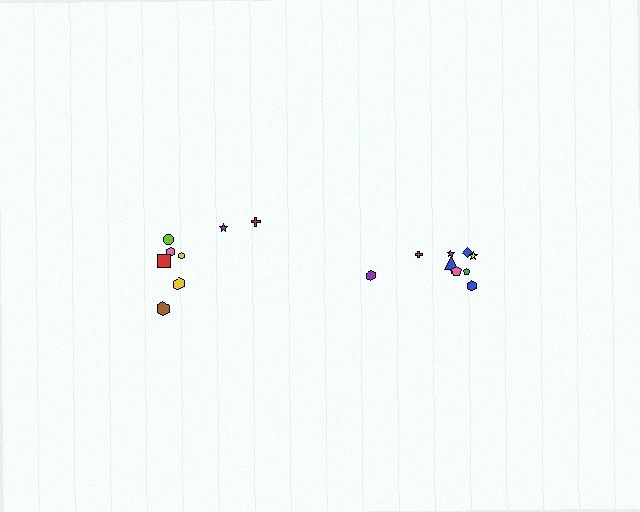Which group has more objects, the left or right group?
The right group.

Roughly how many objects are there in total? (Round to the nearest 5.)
Roughly 20 objects in total.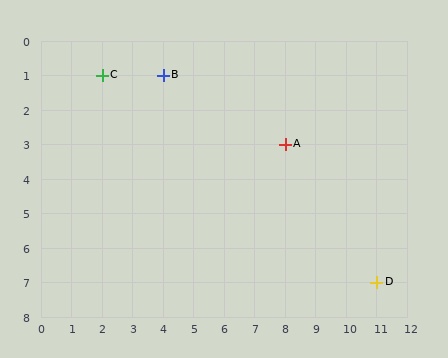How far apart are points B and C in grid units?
Points B and C are 2 columns apart.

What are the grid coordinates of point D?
Point D is at grid coordinates (11, 7).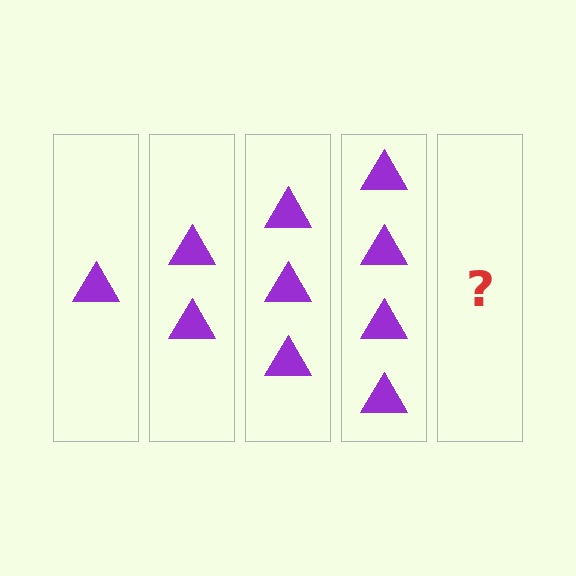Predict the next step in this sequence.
The next step is 5 triangles.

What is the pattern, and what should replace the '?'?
The pattern is that each step adds one more triangle. The '?' should be 5 triangles.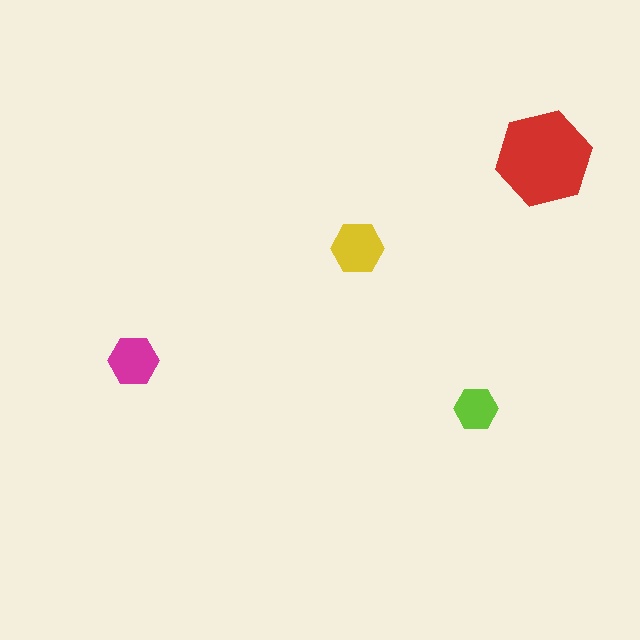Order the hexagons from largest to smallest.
the red one, the yellow one, the magenta one, the lime one.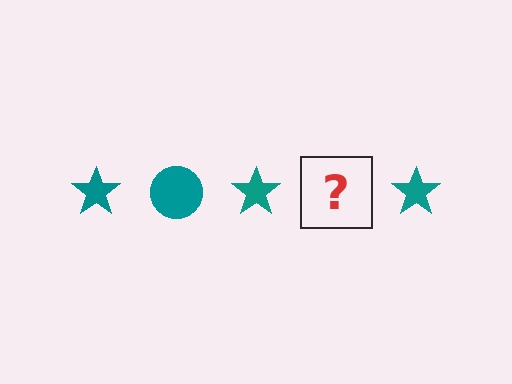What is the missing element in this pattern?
The missing element is a teal circle.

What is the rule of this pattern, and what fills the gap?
The rule is that the pattern cycles through star, circle shapes in teal. The gap should be filled with a teal circle.